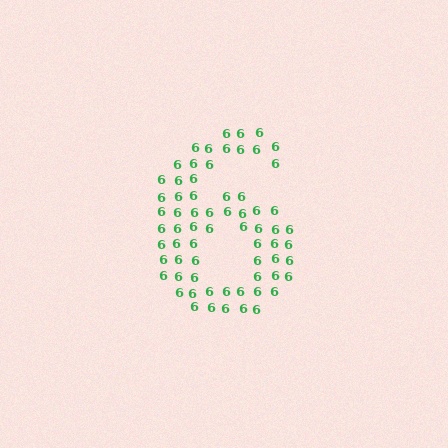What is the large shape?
The large shape is the digit 6.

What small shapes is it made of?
It is made of small digit 6's.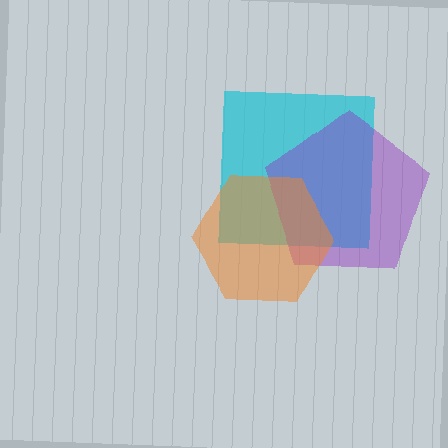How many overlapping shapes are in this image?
There are 3 overlapping shapes in the image.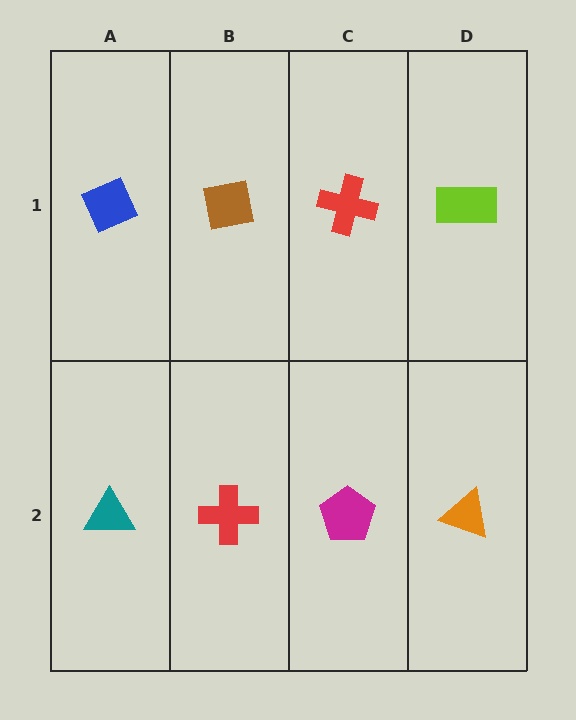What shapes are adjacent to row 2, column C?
A red cross (row 1, column C), a red cross (row 2, column B), an orange triangle (row 2, column D).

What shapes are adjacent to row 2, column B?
A brown square (row 1, column B), a teal triangle (row 2, column A), a magenta pentagon (row 2, column C).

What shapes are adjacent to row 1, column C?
A magenta pentagon (row 2, column C), a brown square (row 1, column B), a lime rectangle (row 1, column D).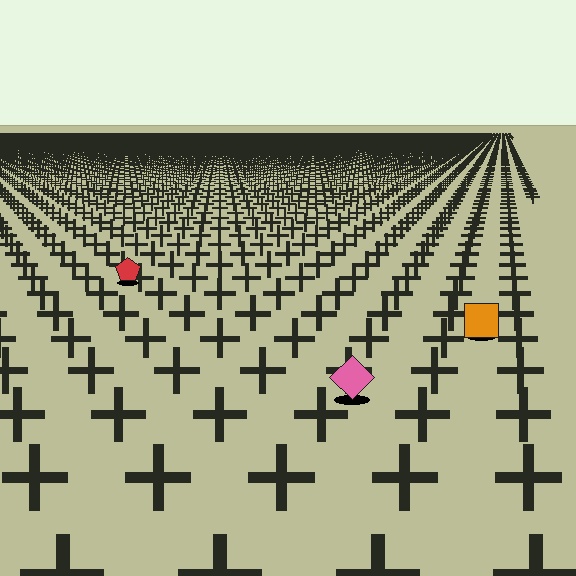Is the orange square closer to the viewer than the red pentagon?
Yes. The orange square is closer — you can tell from the texture gradient: the ground texture is coarser near it.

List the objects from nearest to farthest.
From nearest to farthest: the pink diamond, the orange square, the red pentagon.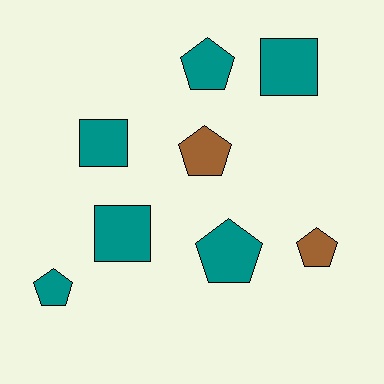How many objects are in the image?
There are 8 objects.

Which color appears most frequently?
Teal, with 6 objects.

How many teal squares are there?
There are 3 teal squares.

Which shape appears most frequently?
Pentagon, with 5 objects.